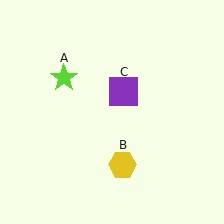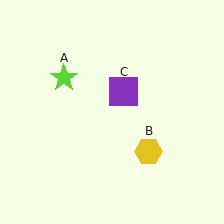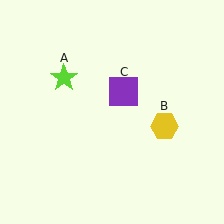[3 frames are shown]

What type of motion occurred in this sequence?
The yellow hexagon (object B) rotated counterclockwise around the center of the scene.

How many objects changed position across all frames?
1 object changed position: yellow hexagon (object B).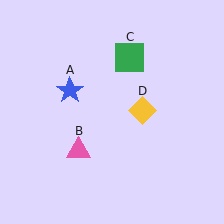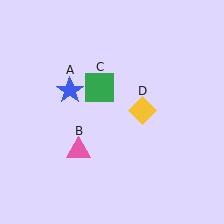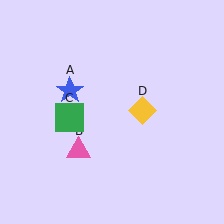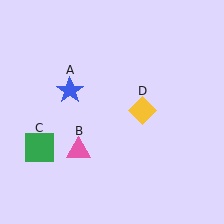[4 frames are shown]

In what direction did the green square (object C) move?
The green square (object C) moved down and to the left.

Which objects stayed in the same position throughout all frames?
Blue star (object A) and pink triangle (object B) and yellow diamond (object D) remained stationary.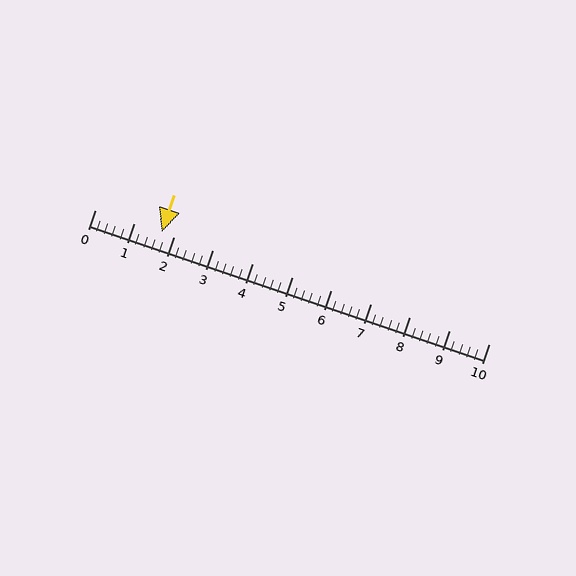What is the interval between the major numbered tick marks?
The major tick marks are spaced 1 units apart.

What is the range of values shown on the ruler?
The ruler shows values from 0 to 10.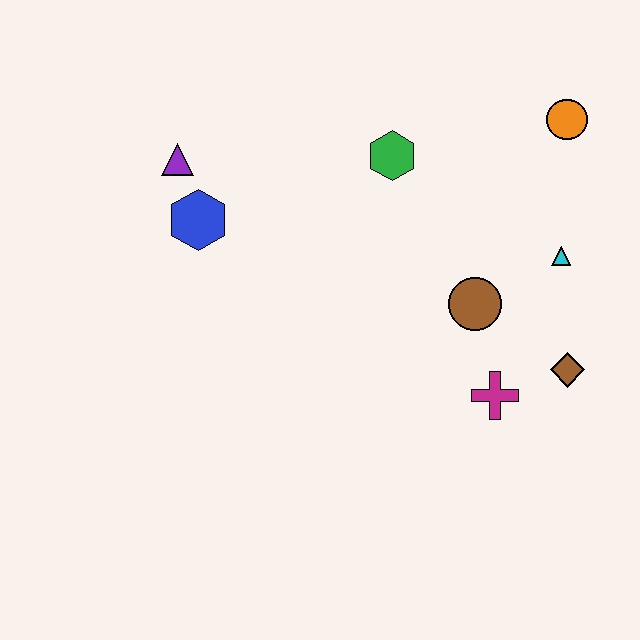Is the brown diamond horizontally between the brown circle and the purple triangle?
No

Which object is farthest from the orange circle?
The purple triangle is farthest from the orange circle.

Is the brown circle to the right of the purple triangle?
Yes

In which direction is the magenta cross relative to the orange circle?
The magenta cross is below the orange circle.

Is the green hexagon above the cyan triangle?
Yes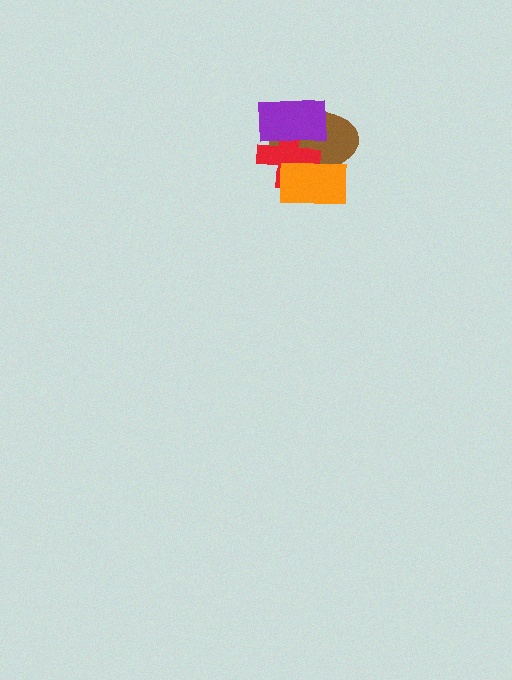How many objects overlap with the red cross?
3 objects overlap with the red cross.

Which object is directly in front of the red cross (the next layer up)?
The purple rectangle is directly in front of the red cross.